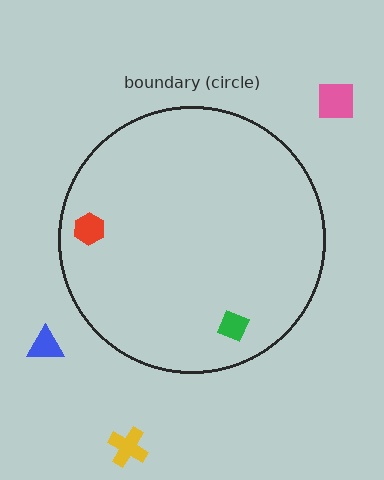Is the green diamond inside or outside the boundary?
Inside.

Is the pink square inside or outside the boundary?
Outside.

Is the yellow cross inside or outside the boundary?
Outside.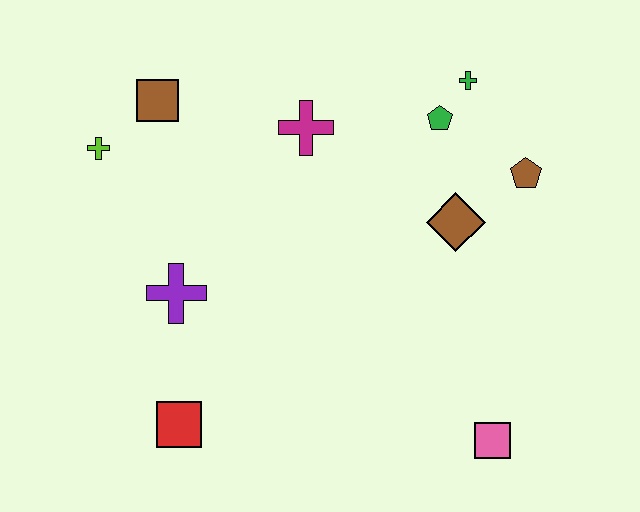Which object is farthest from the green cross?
The red square is farthest from the green cross.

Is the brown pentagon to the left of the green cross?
No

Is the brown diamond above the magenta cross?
No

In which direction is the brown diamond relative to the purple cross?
The brown diamond is to the right of the purple cross.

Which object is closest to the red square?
The purple cross is closest to the red square.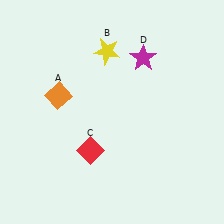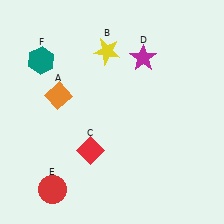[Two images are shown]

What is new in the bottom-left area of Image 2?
A red circle (E) was added in the bottom-left area of Image 2.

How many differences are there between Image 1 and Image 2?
There are 2 differences between the two images.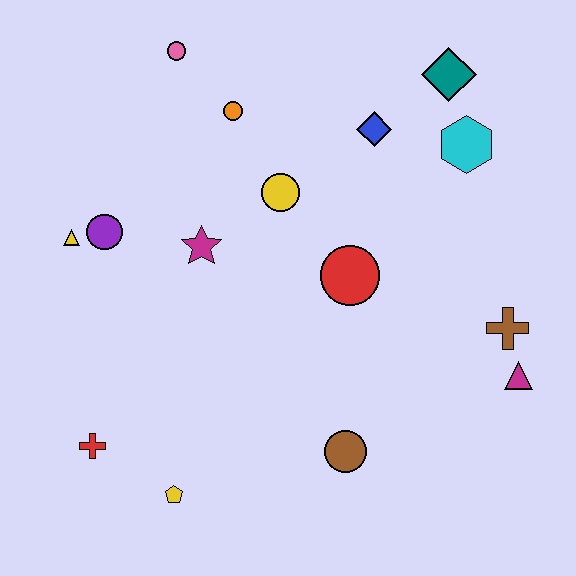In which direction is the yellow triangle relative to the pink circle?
The yellow triangle is below the pink circle.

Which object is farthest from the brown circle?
The pink circle is farthest from the brown circle.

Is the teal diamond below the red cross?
No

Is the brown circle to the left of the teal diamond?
Yes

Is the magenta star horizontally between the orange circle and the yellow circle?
No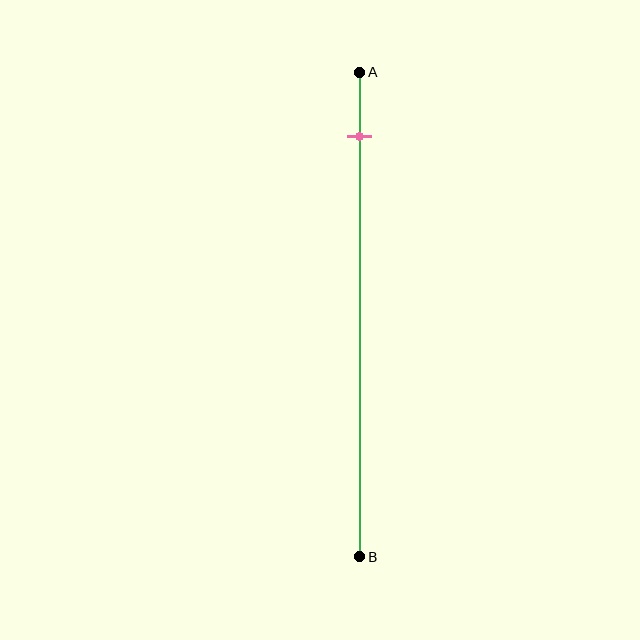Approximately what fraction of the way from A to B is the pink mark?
The pink mark is approximately 15% of the way from A to B.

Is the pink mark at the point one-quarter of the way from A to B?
No, the mark is at about 15% from A, not at the 25% one-quarter point.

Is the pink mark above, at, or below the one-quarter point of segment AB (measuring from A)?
The pink mark is above the one-quarter point of segment AB.